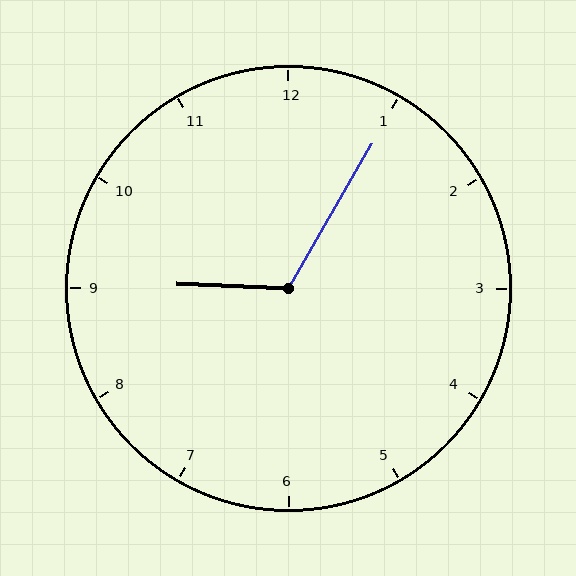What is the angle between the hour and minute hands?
Approximately 118 degrees.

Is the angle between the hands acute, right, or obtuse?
It is obtuse.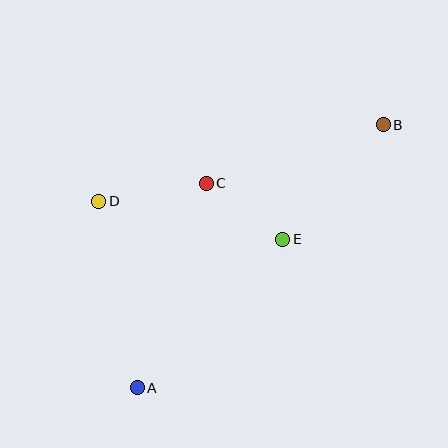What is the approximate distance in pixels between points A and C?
The distance between A and C is approximately 216 pixels.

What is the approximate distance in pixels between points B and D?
The distance between B and D is approximately 295 pixels.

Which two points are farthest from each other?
Points A and B are farthest from each other.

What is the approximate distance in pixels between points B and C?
The distance between B and C is approximately 186 pixels.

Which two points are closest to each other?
Points C and E are closest to each other.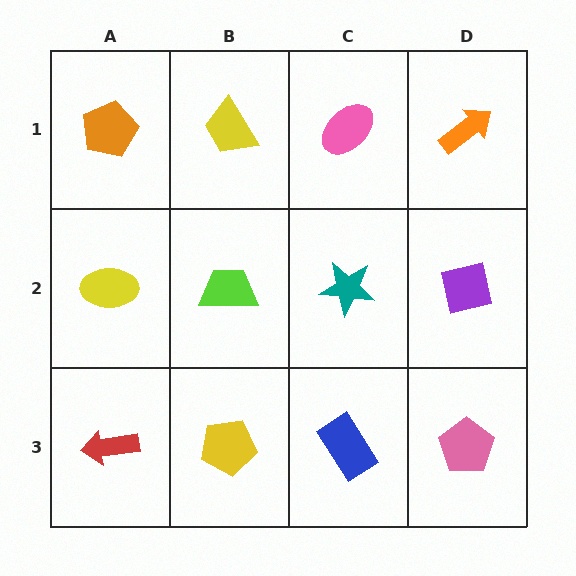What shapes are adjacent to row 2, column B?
A yellow trapezoid (row 1, column B), a yellow pentagon (row 3, column B), a yellow ellipse (row 2, column A), a teal star (row 2, column C).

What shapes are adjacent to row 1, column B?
A lime trapezoid (row 2, column B), an orange pentagon (row 1, column A), a pink ellipse (row 1, column C).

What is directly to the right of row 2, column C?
A purple square.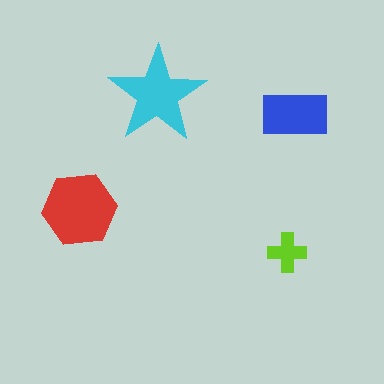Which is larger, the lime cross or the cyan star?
The cyan star.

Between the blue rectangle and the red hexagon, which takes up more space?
The red hexagon.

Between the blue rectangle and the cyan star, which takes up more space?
The cyan star.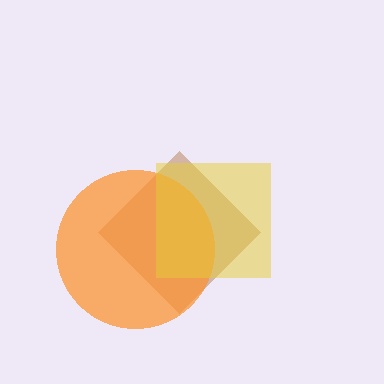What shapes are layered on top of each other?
The layered shapes are: a brown diamond, an orange circle, a yellow square.